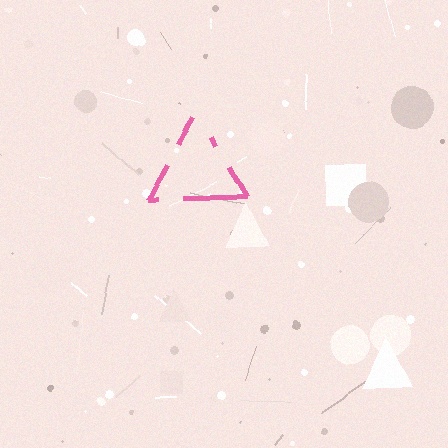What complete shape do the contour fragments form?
The contour fragments form a triangle.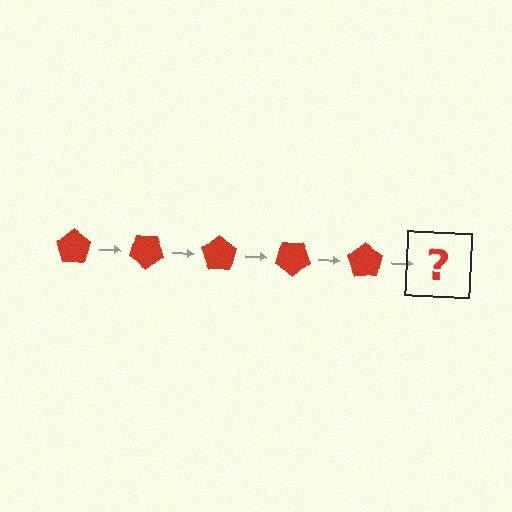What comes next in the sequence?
The next element should be a red pentagon rotated 175 degrees.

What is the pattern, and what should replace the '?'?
The pattern is that the pentagon rotates 35 degrees each step. The '?' should be a red pentagon rotated 175 degrees.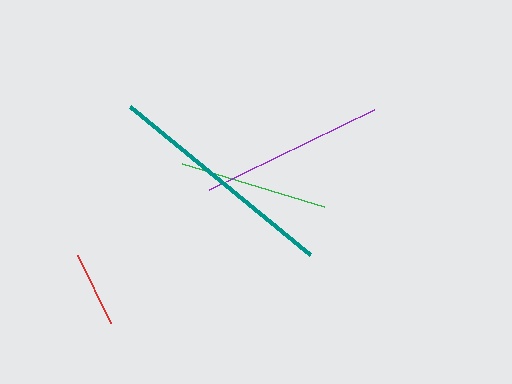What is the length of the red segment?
The red segment is approximately 76 pixels long.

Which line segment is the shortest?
The red line is the shortest at approximately 76 pixels.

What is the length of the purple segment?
The purple segment is approximately 183 pixels long.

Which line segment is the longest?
The teal line is the longest at approximately 233 pixels.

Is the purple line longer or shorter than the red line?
The purple line is longer than the red line.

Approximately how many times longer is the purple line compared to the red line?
The purple line is approximately 2.4 times the length of the red line.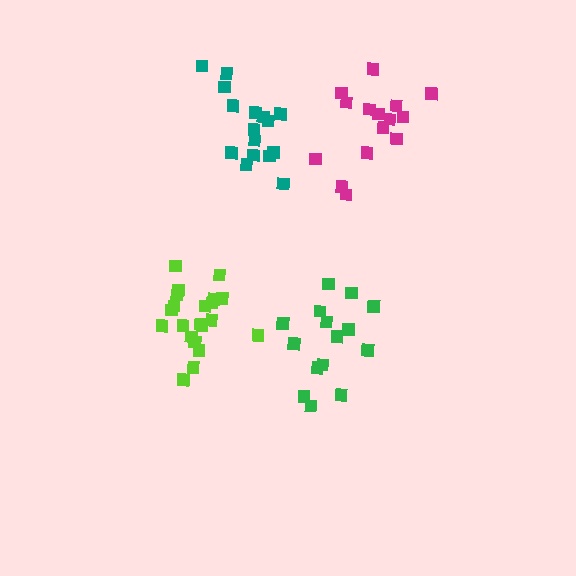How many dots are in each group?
Group 1: 15 dots, Group 2: 15 dots, Group 3: 16 dots, Group 4: 21 dots (67 total).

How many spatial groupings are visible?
There are 4 spatial groupings.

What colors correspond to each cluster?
The clusters are colored: green, magenta, teal, lime.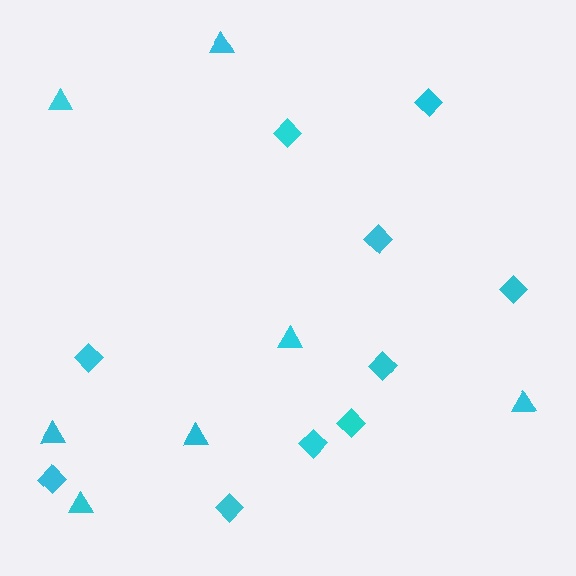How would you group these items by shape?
There are 2 groups: one group of diamonds (10) and one group of triangles (7).